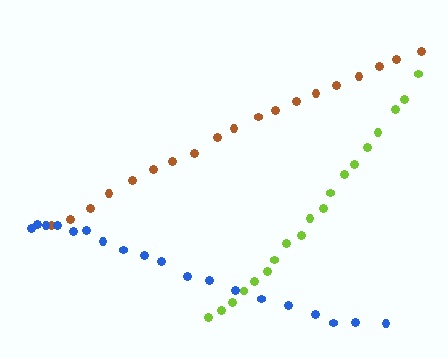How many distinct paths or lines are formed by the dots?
There are 3 distinct paths.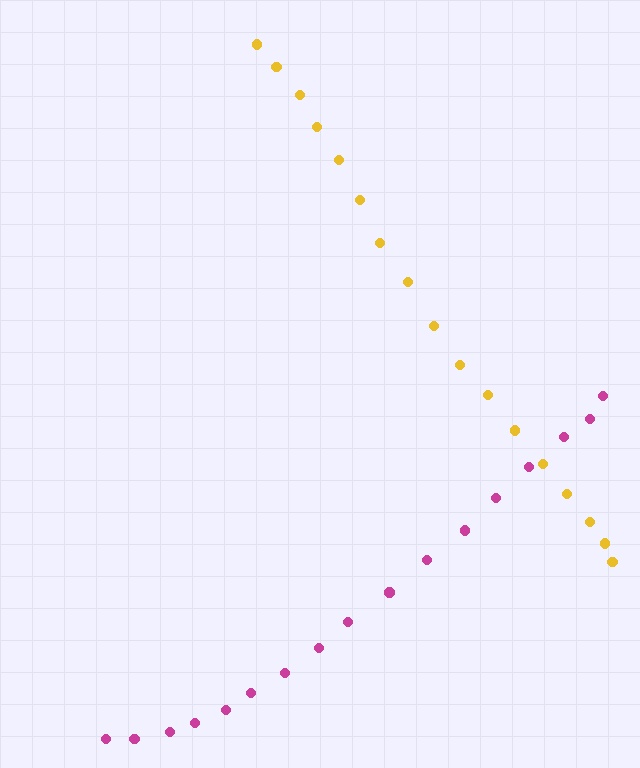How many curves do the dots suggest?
There are 2 distinct paths.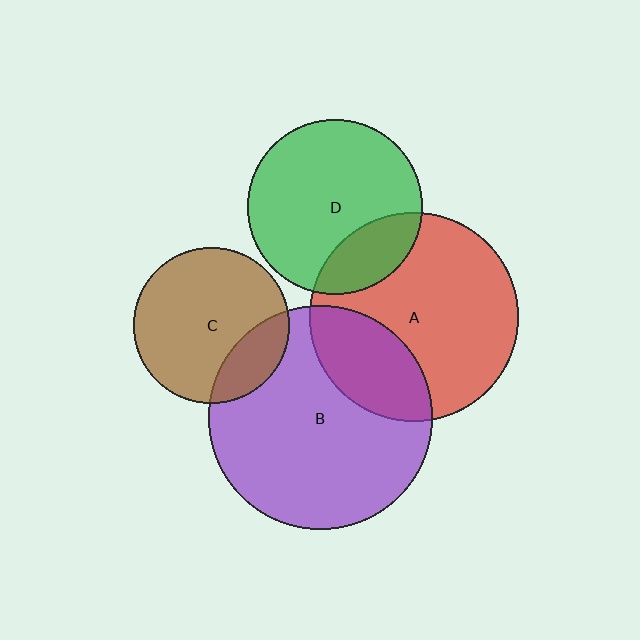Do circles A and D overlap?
Yes.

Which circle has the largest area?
Circle B (purple).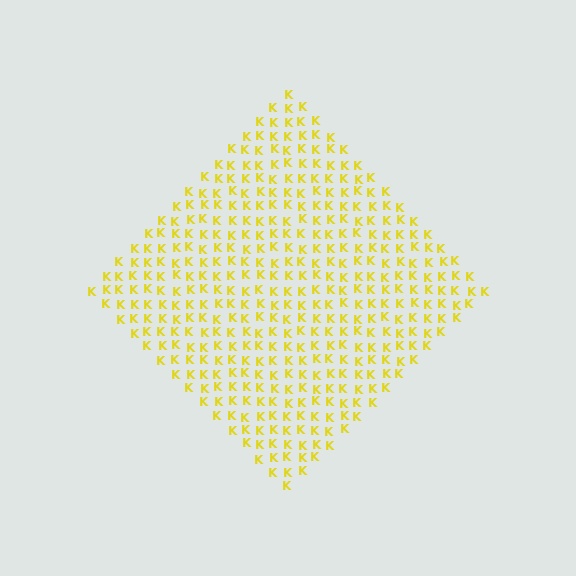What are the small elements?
The small elements are letter K's.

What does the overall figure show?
The overall figure shows a diamond.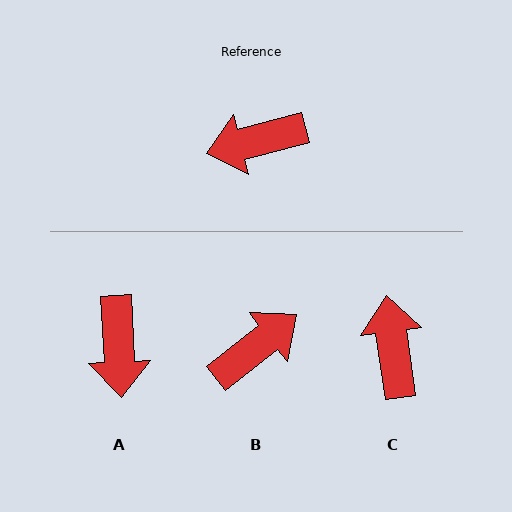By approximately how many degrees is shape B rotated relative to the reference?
Approximately 156 degrees clockwise.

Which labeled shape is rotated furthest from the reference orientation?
B, about 156 degrees away.